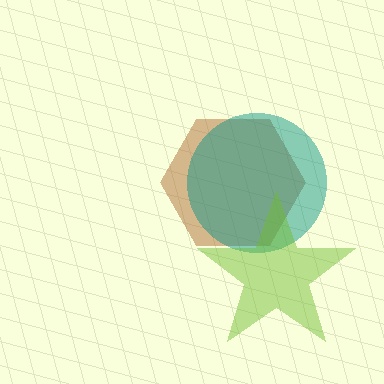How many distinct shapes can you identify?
There are 3 distinct shapes: a brown hexagon, a teal circle, a lime star.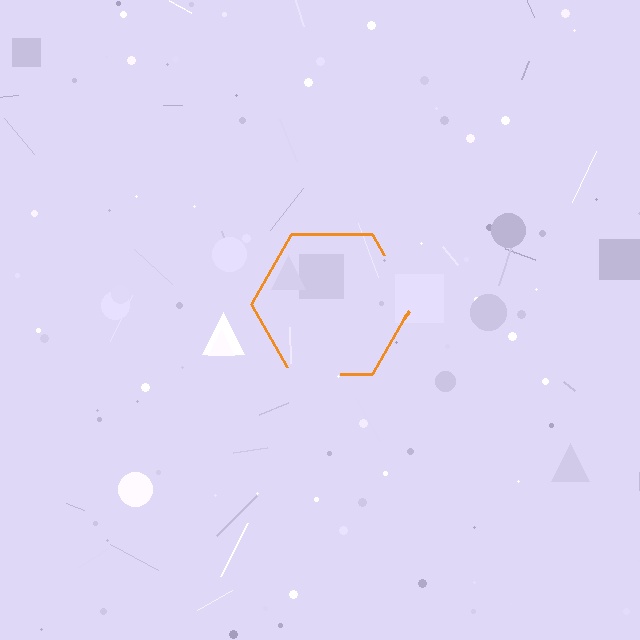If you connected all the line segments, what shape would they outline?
They would outline a hexagon.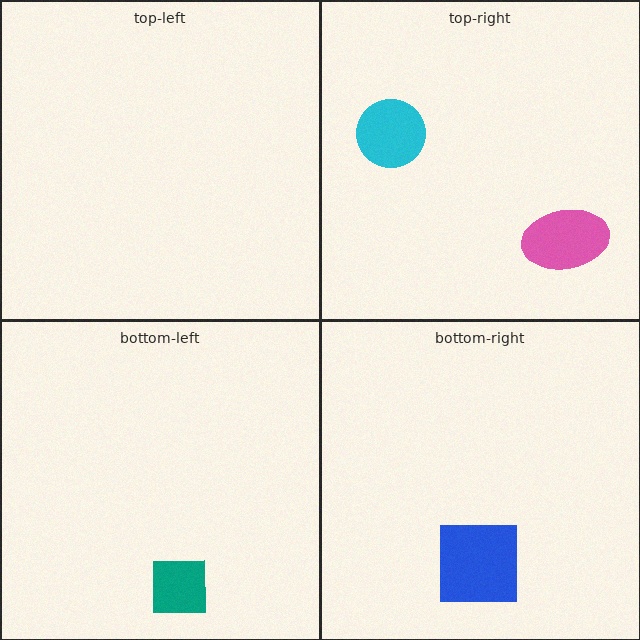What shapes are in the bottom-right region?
The blue square.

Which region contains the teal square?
The bottom-left region.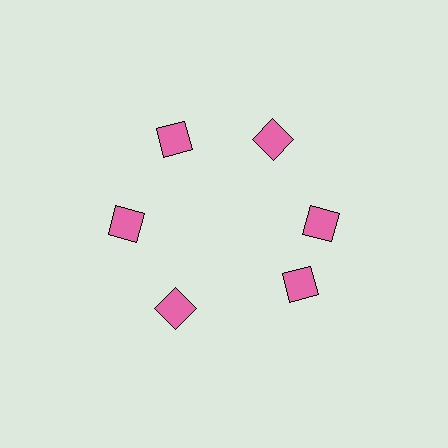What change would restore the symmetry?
The symmetry would be restored by rotating it back into even spacing with its neighbors so that all 6 diamonds sit at equal angles and equal distance from the center.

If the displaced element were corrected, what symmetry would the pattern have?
It would have 6-fold rotational symmetry — the pattern would map onto itself every 60 degrees.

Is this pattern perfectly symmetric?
No. The 6 pink diamonds are arranged in a ring, but one element near the 5 o'clock position is rotated out of alignment along the ring, breaking the 6-fold rotational symmetry.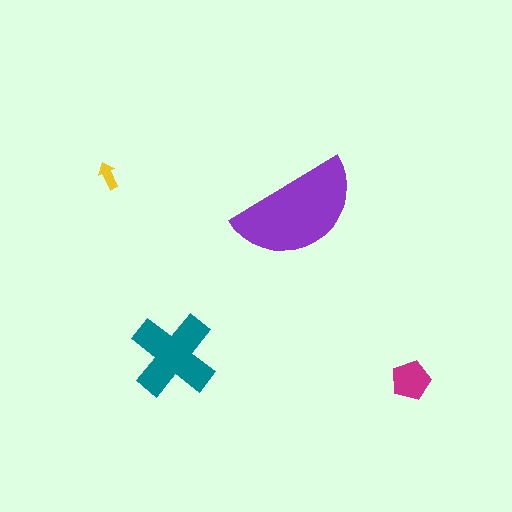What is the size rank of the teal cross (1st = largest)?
2nd.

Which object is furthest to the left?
The yellow arrow is leftmost.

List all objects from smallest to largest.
The yellow arrow, the magenta pentagon, the teal cross, the purple semicircle.